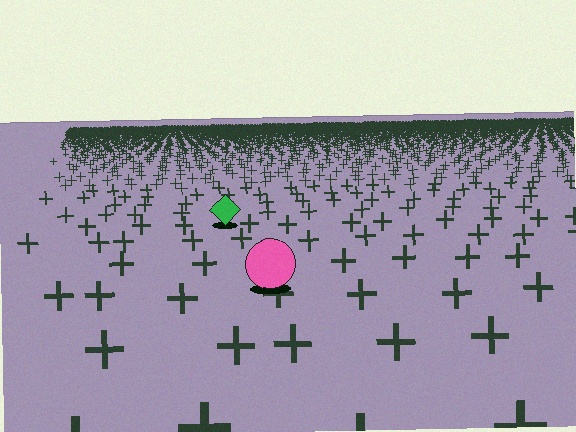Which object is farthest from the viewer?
The green diamond is farthest from the viewer. It appears smaller and the ground texture around it is denser.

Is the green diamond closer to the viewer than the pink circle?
No. The pink circle is closer — you can tell from the texture gradient: the ground texture is coarser near it.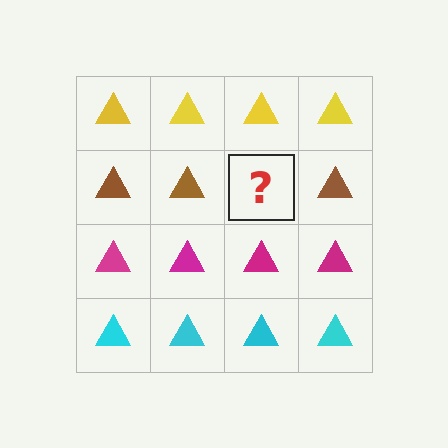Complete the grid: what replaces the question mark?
The question mark should be replaced with a brown triangle.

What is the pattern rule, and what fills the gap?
The rule is that each row has a consistent color. The gap should be filled with a brown triangle.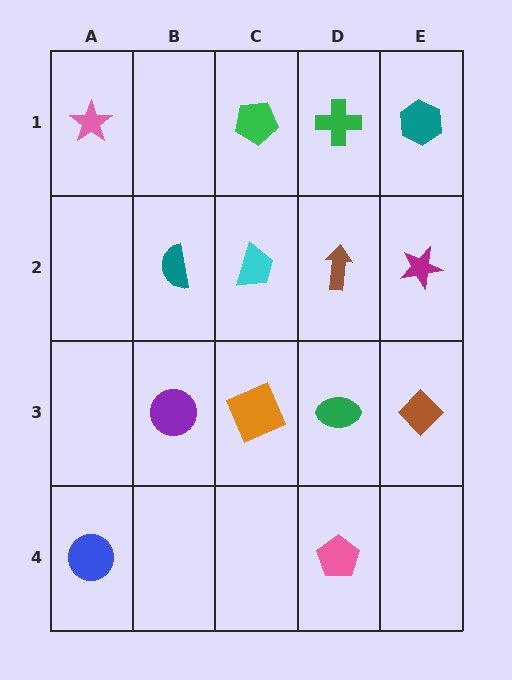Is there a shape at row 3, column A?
No, that cell is empty.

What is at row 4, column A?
A blue circle.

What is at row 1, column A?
A pink star.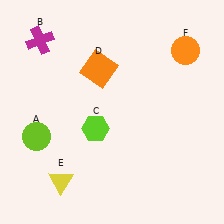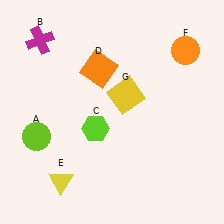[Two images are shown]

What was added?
A yellow square (G) was added in Image 2.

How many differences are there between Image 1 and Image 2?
There is 1 difference between the two images.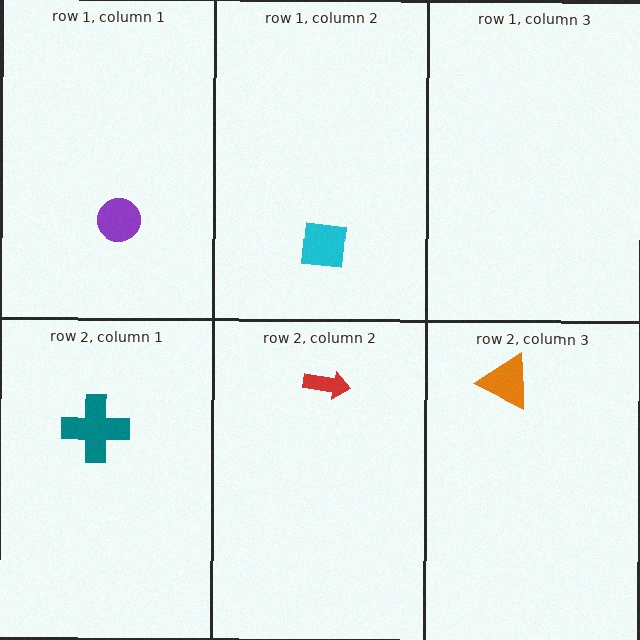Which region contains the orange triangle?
The row 2, column 3 region.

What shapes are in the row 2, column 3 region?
The orange triangle.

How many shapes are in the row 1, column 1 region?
1.